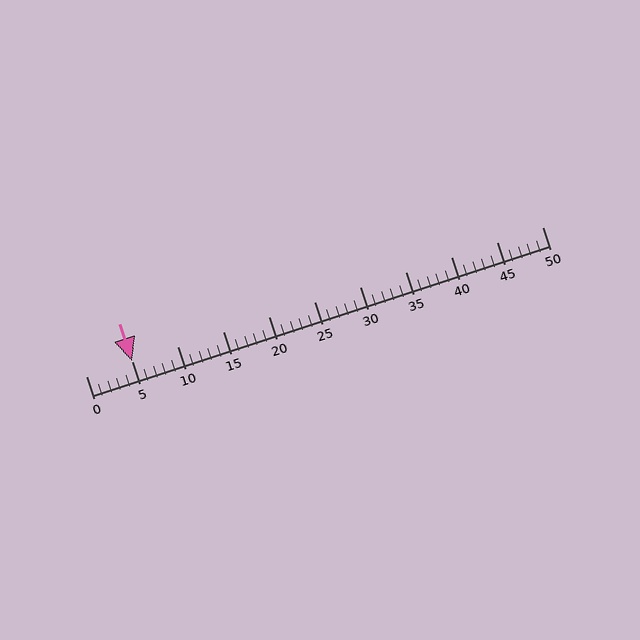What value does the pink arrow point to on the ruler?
The pink arrow points to approximately 5.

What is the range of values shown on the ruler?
The ruler shows values from 0 to 50.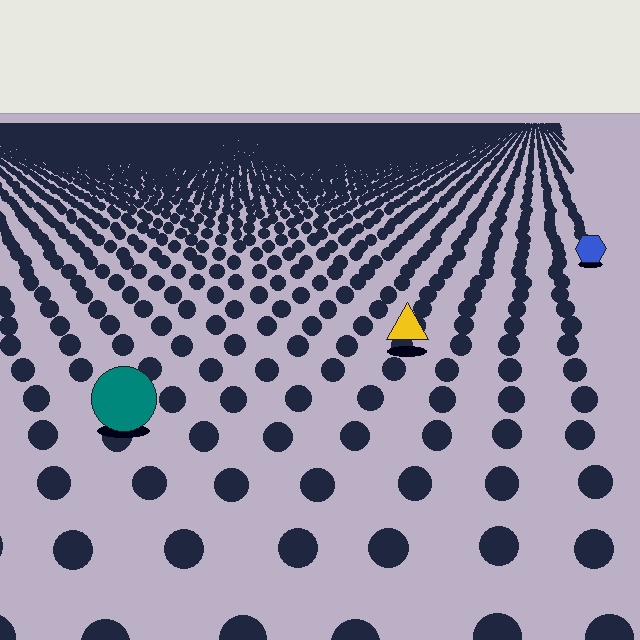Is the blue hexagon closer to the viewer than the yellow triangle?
No. The yellow triangle is closer — you can tell from the texture gradient: the ground texture is coarser near it.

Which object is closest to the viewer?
The teal circle is closest. The texture marks near it are larger and more spread out.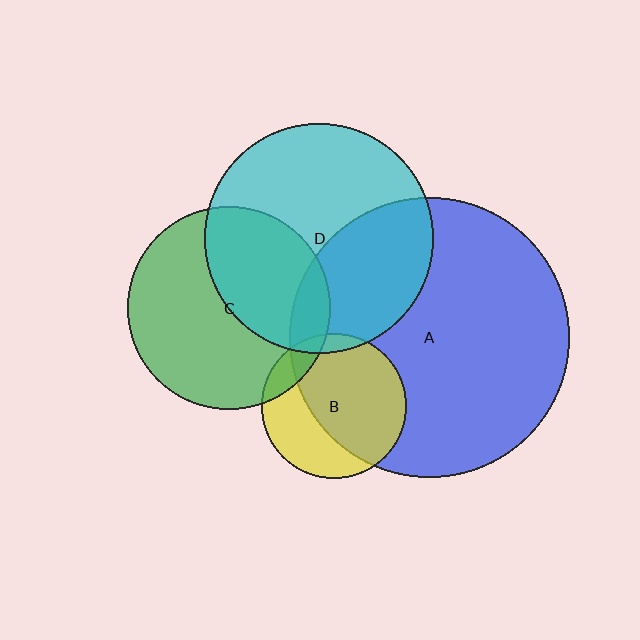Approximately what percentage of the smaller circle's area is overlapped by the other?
Approximately 10%.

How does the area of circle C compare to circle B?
Approximately 2.0 times.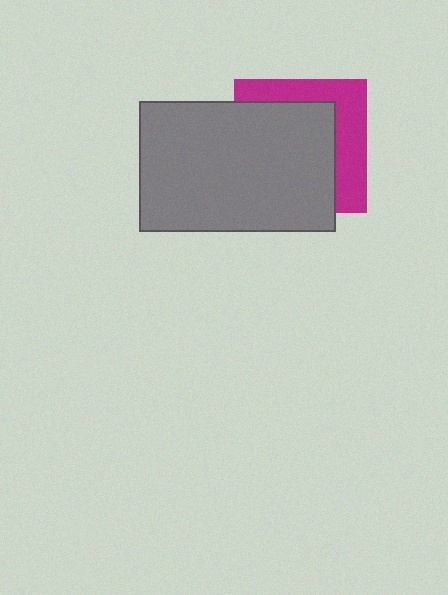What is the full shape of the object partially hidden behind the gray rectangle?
The partially hidden object is a magenta square.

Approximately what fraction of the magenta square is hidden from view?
Roughly 64% of the magenta square is hidden behind the gray rectangle.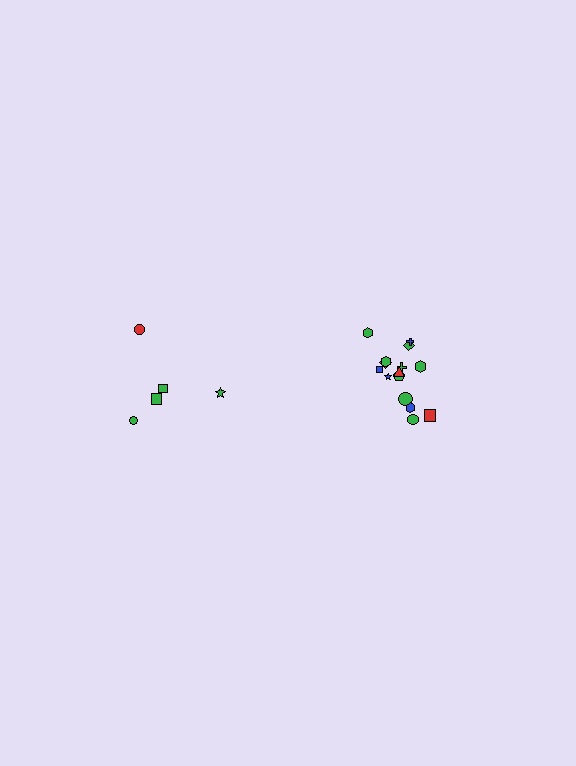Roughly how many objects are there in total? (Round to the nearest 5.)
Roughly 20 objects in total.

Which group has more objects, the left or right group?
The right group.